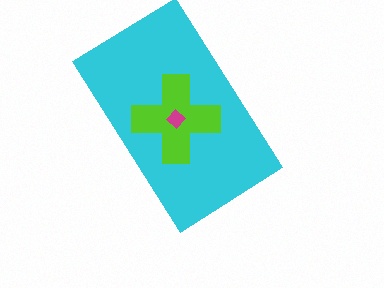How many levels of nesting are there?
3.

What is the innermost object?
The magenta diamond.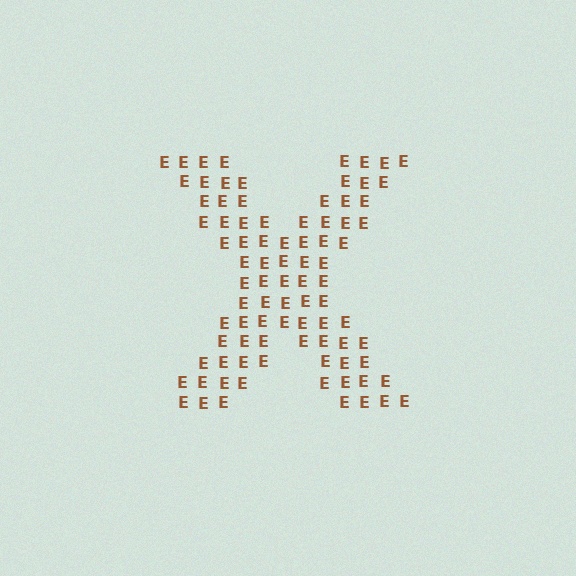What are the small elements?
The small elements are letter E's.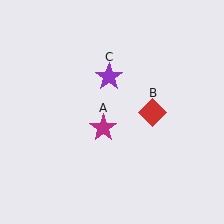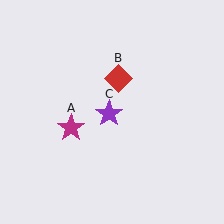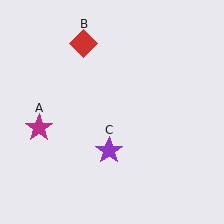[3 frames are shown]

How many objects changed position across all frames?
3 objects changed position: magenta star (object A), red diamond (object B), purple star (object C).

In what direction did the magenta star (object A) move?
The magenta star (object A) moved left.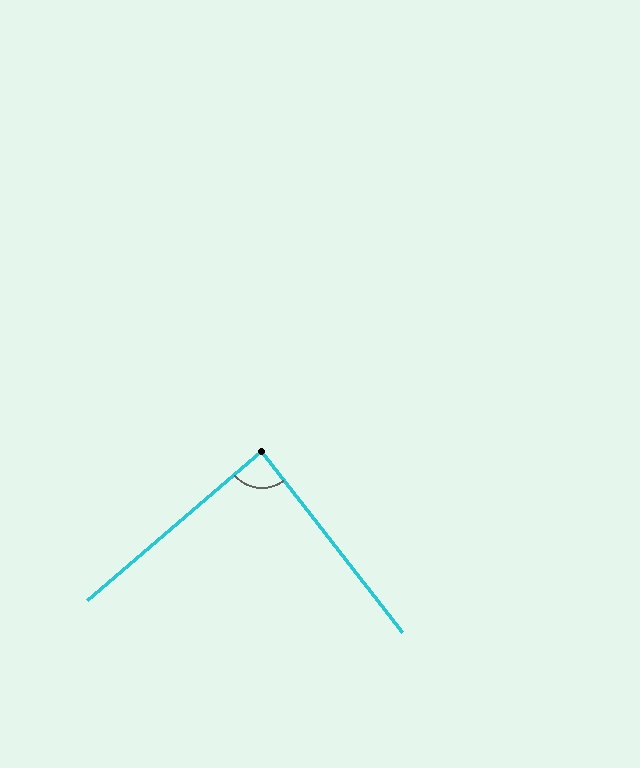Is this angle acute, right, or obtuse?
It is approximately a right angle.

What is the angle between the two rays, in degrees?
Approximately 87 degrees.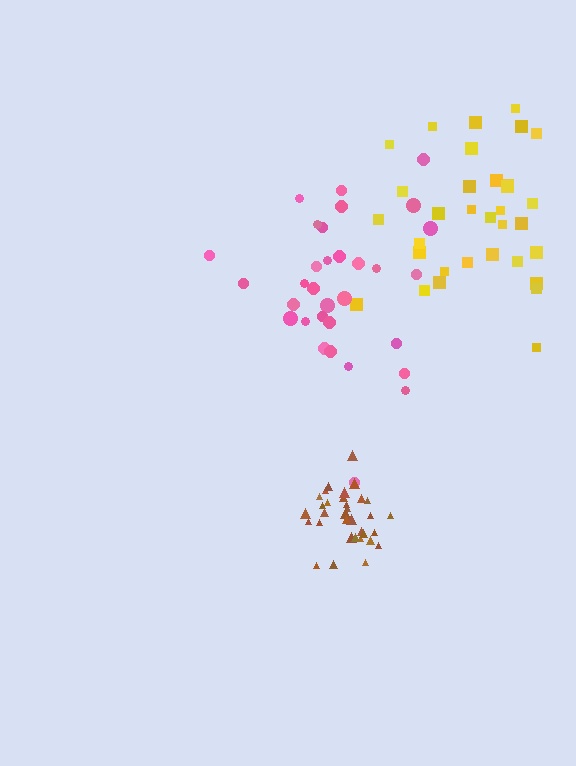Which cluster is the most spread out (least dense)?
Pink.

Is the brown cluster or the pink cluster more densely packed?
Brown.